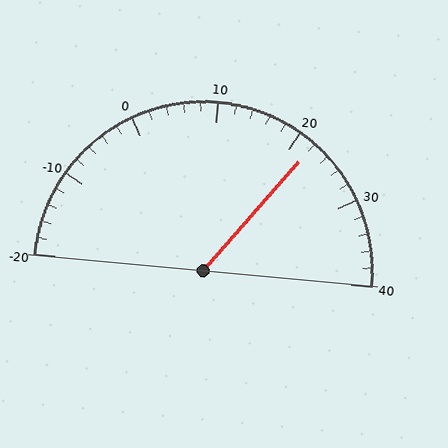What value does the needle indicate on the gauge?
The needle indicates approximately 22.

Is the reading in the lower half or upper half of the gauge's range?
The reading is in the upper half of the range (-20 to 40).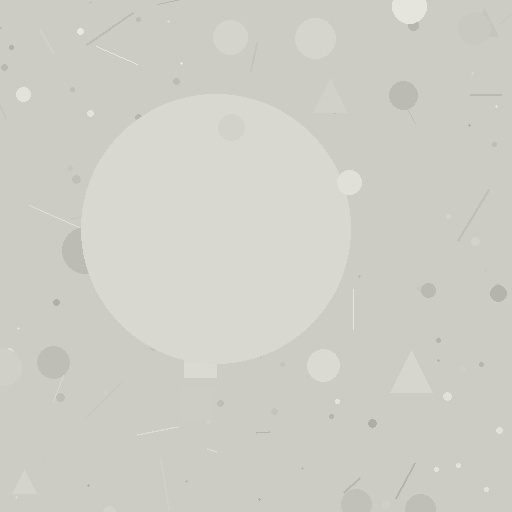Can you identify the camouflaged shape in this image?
The camouflaged shape is a circle.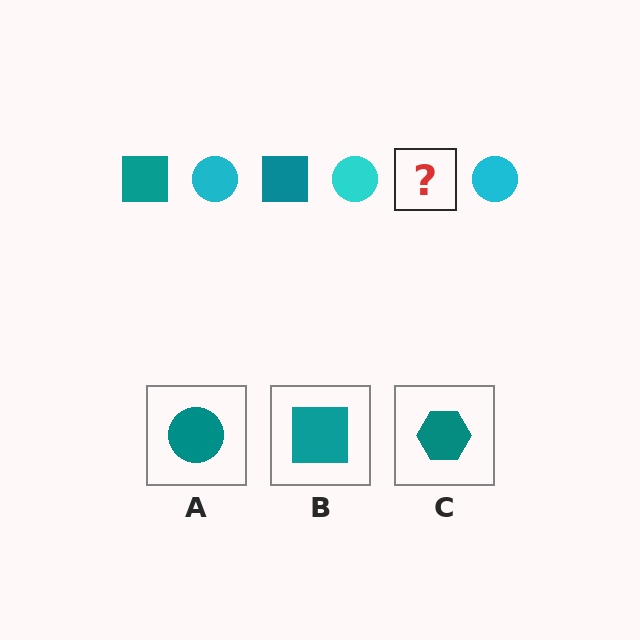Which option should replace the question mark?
Option B.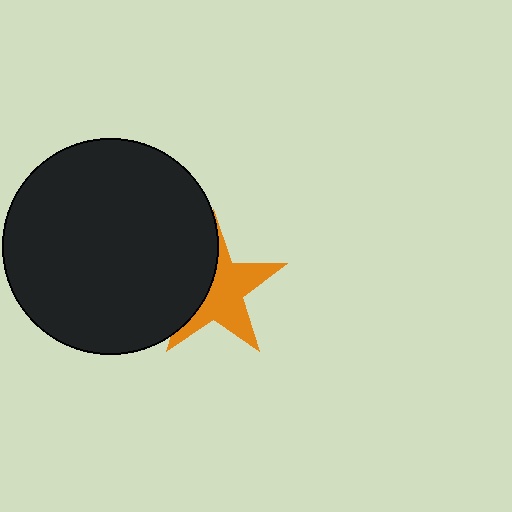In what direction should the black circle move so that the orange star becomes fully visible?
The black circle should move left. That is the shortest direction to clear the overlap and leave the orange star fully visible.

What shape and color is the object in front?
The object in front is a black circle.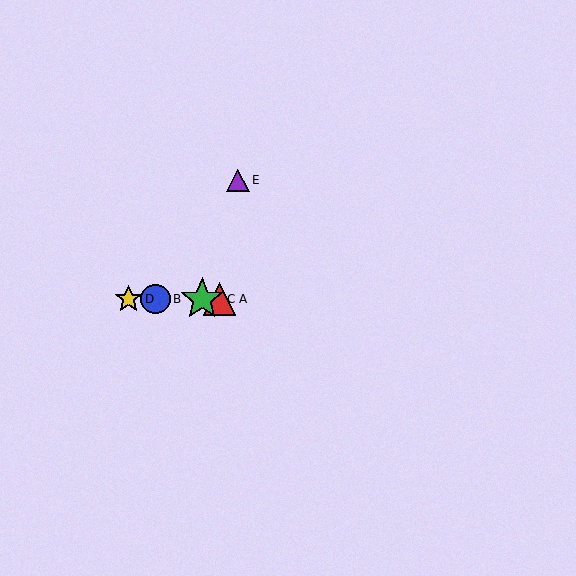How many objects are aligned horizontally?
4 objects (A, B, C, D) are aligned horizontally.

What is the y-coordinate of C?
Object C is at y≈299.